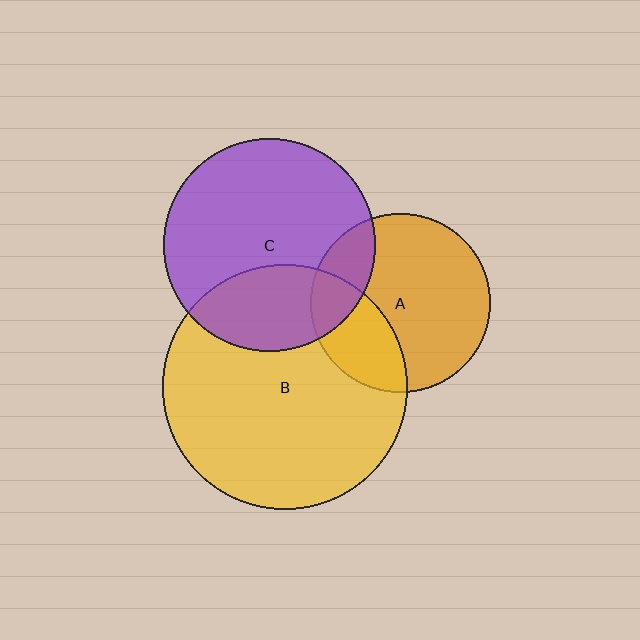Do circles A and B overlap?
Yes.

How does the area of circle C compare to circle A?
Approximately 1.4 times.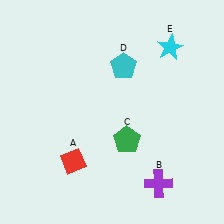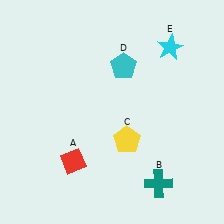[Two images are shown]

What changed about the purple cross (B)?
In Image 1, B is purple. In Image 2, it changed to teal.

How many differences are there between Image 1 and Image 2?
There are 2 differences between the two images.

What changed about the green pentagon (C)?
In Image 1, C is green. In Image 2, it changed to yellow.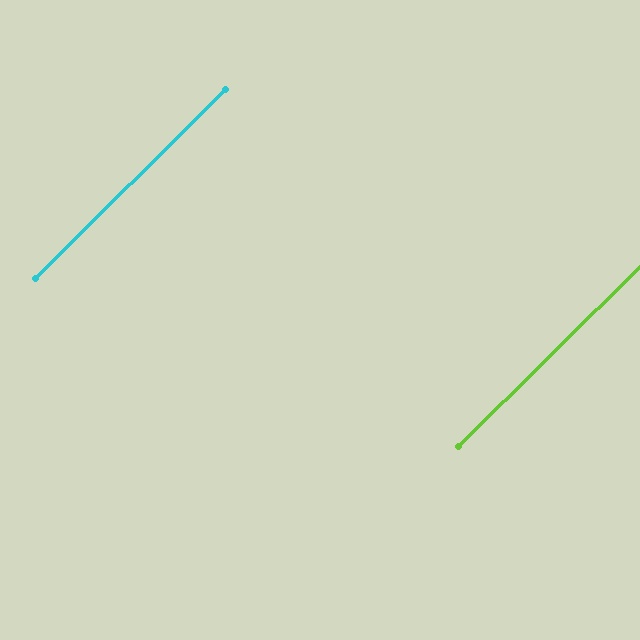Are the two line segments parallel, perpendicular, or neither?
Parallel — their directions differ by only 0.1°.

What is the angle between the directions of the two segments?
Approximately 0 degrees.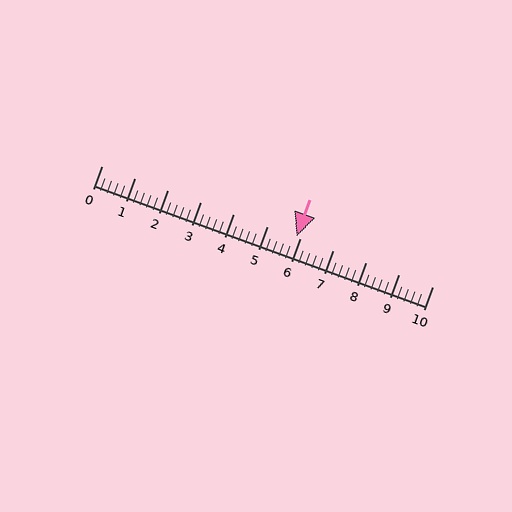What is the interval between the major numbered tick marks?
The major tick marks are spaced 1 units apart.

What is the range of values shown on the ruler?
The ruler shows values from 0 to 10.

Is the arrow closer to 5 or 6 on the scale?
The arrow is closer to 6.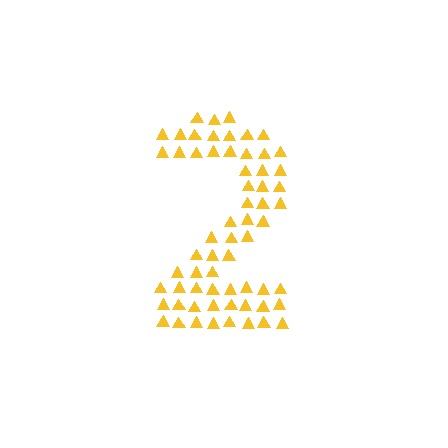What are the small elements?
The small elements are triangles.